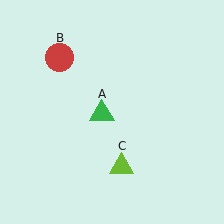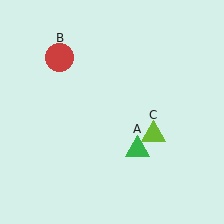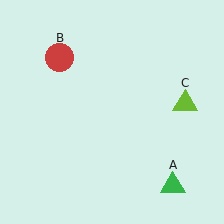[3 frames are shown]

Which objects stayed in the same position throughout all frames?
Red circle (object B) remained stationary.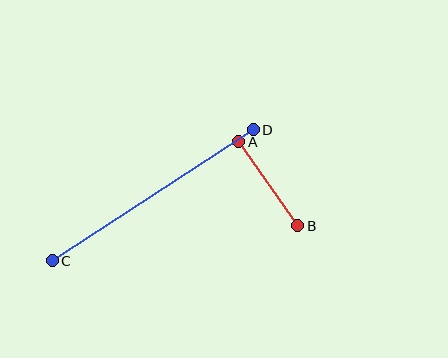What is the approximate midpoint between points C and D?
The midpoint is at approximately (153, 195) pixels.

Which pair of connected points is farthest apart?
Points C and D are farthest apart.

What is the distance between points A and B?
The distance is approximately 102 pixels.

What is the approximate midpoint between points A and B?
The midpoint is at approximately (268, 184) pixels.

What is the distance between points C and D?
The distance is approximately 240 pixels.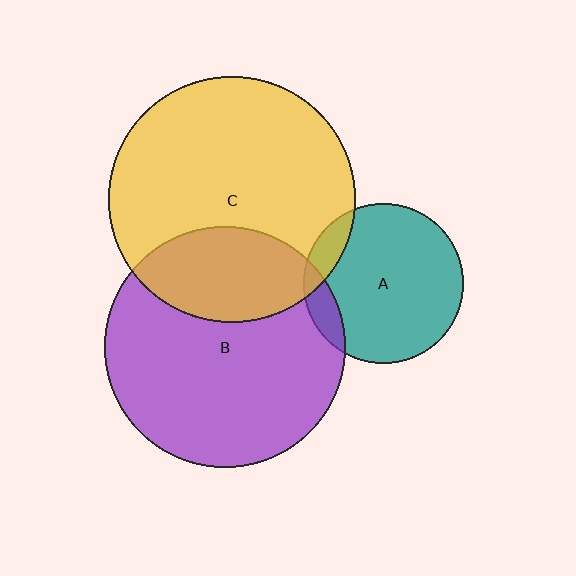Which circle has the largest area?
Circle C (yellow).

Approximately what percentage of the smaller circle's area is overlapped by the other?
Approximately 10%.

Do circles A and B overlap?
Yes.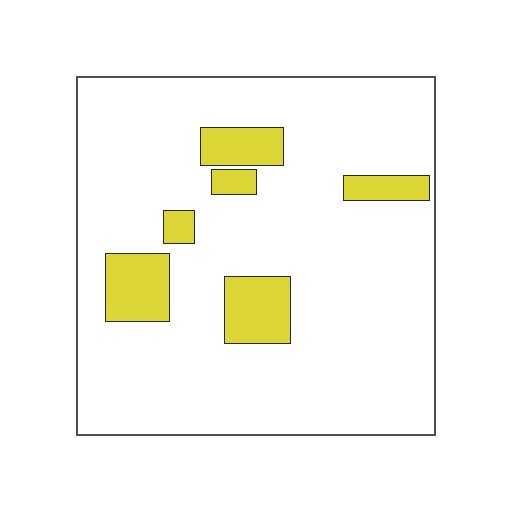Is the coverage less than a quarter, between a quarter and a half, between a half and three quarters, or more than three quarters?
Less than a quarter.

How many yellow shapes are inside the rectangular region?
6.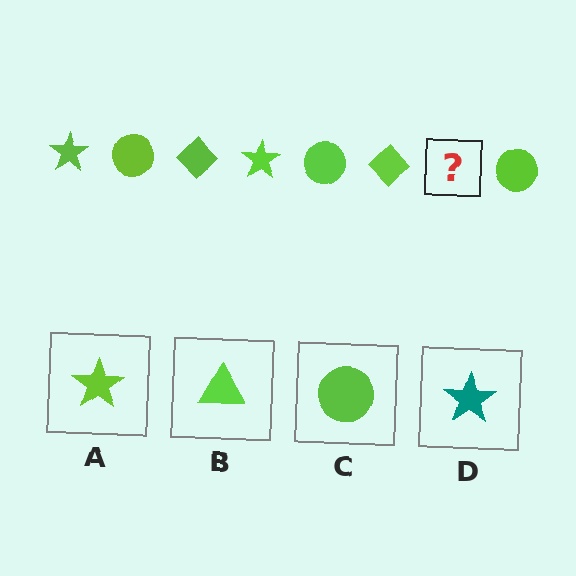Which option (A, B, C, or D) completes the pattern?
A.